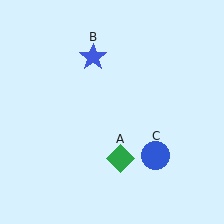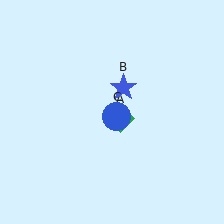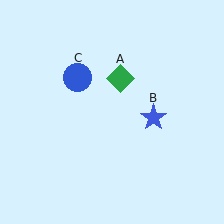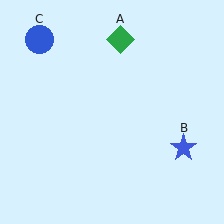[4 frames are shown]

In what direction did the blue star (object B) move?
The blue star (object B) moved down and to the right.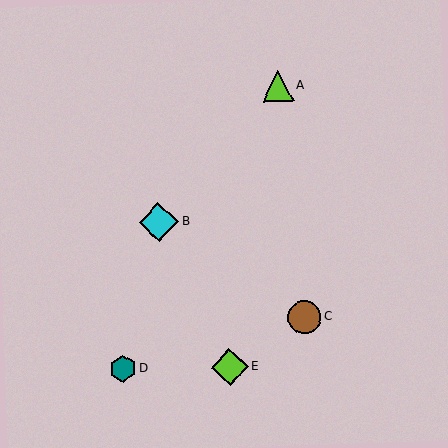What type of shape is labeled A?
Shape A is a lime triangle.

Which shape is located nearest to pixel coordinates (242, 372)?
The lime diamond (labeled E) at (230, 367) is nearest to that location.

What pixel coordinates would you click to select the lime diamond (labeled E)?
Click at (230, 367) to select the lime diamond E.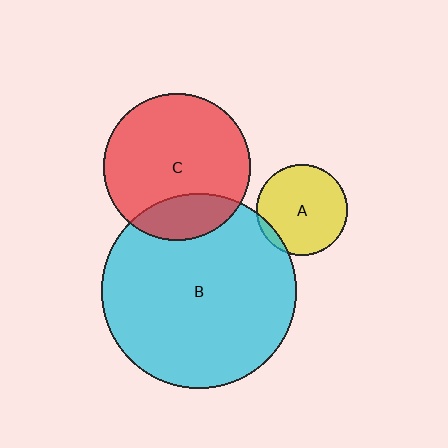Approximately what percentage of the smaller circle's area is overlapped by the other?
Approximately 5%.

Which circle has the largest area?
Circle B (cyan).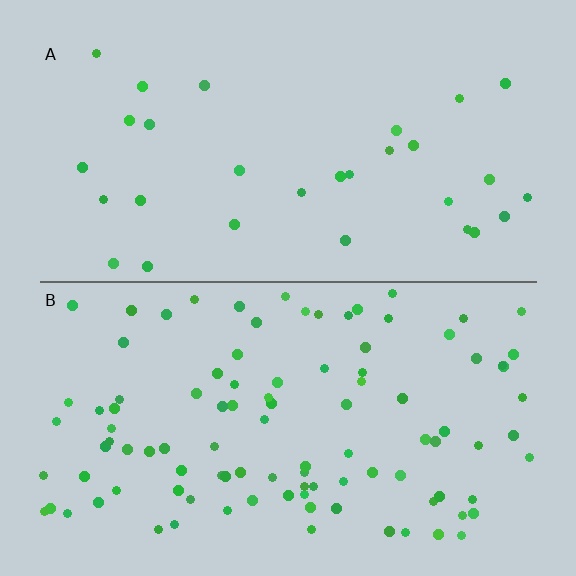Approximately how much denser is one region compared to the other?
Approximately 3.4× — region B over region A.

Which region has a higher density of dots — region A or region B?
B (the bottom).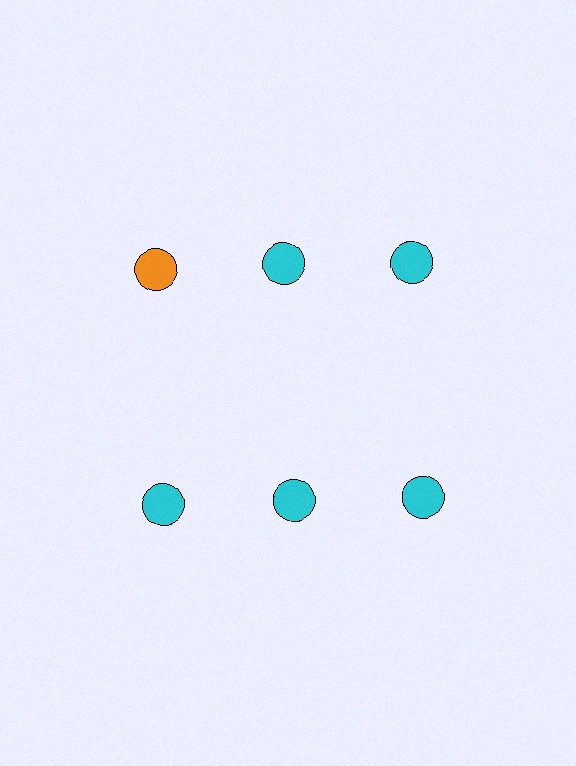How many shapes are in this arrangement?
There are 6 shapes arranged in a grid pattern.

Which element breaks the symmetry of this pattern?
The orange circle in the top row, leftmost column breaks the symmetry. All other shapes are cyan circles.